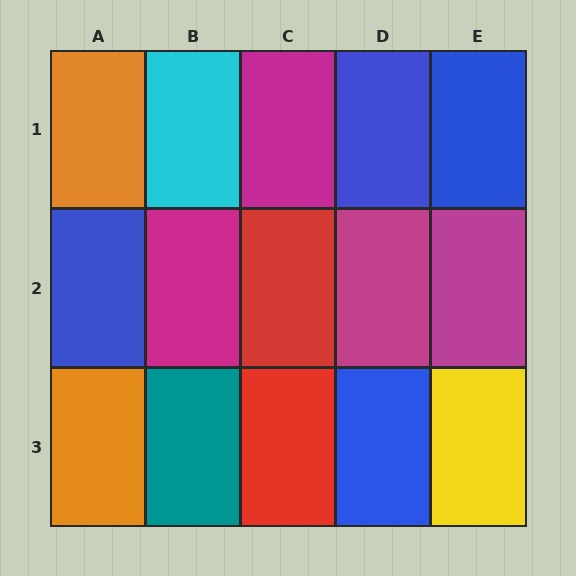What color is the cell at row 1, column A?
Orange.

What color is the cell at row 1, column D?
Blue.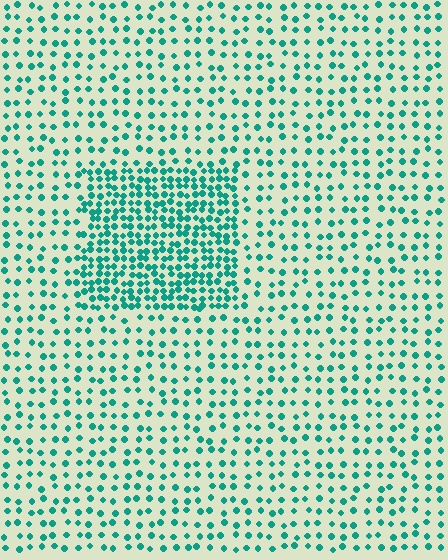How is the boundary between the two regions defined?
The boundary is defined by a change in element density (approximately 2.3x ratio). All elements are the same color, size, and shape.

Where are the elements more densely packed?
The elements are more densely packed inside the rectangle boundary.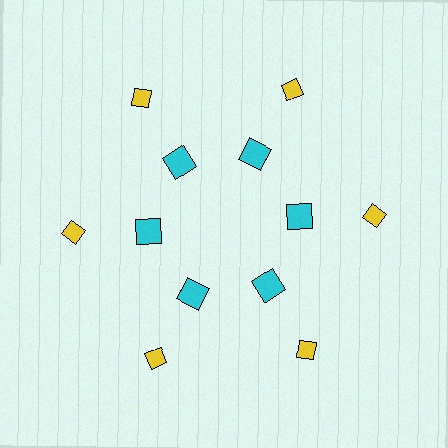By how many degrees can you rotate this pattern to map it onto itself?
The pattern maps onto itself every 60 degrees of rotation.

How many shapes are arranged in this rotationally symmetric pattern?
There are 12 shapes, arranged in 6 groups of 2.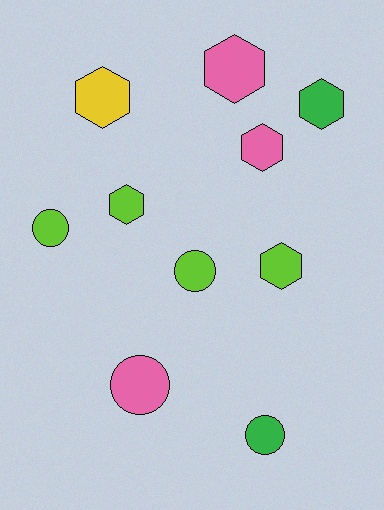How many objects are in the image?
There are 10 objects.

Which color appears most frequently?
Lime, with 4 objects.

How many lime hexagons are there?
There are 2 lime hexagons.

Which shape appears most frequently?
Hexagon, with 6 objects.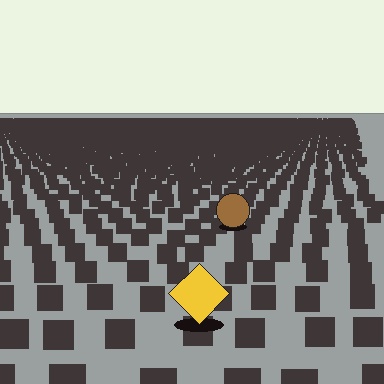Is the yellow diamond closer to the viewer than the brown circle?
Yes. The yellow diamond is closer — you can tell from the texture gradient: the ground texture is coarser near it.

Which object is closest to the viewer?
The yellow diamond is closest. The texture marks near it are larger and more spread out.